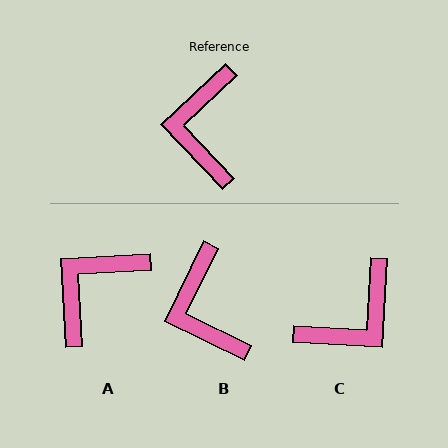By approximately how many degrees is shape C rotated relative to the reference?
Approximately 133 degrees counter-clockwise.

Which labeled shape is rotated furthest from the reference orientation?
C, about 133 degrees away.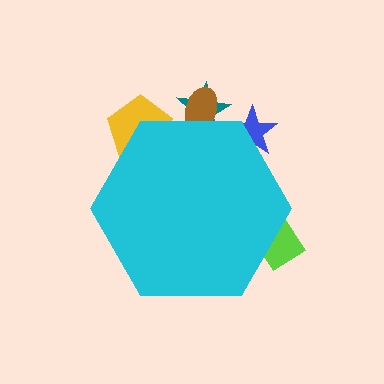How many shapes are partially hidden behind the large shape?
5 shapes are partially hidden.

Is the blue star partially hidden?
Yes, the blue star is partially hidden behind the cyan hexagon.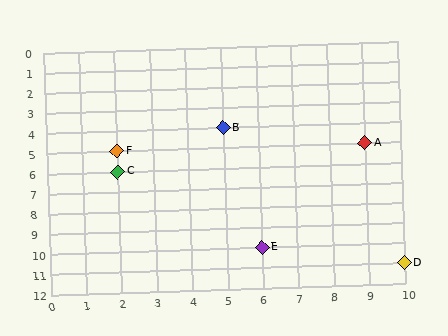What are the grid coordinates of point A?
Point A is at grid coordinates (9, 5).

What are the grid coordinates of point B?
Point B is at grid coordinates (5, 4).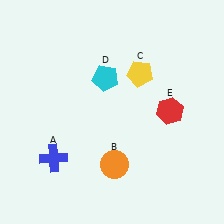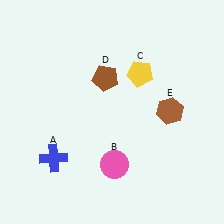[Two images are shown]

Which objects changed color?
B changed from orange to pink. D changed from cyan to brown. E changed from red to brown.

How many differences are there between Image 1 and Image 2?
There are 3 differences between the two images.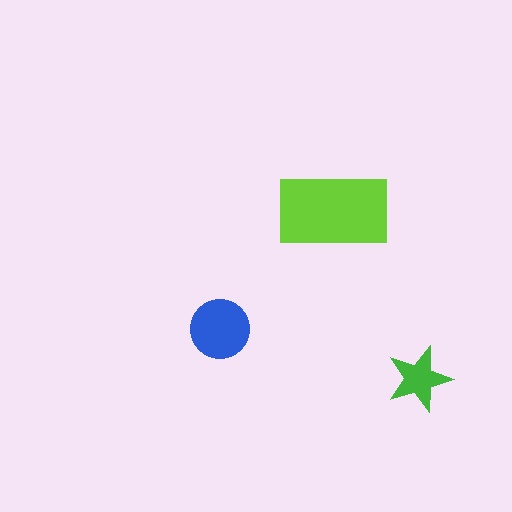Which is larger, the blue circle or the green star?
The blue circle.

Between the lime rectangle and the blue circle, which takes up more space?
The lime rectangle.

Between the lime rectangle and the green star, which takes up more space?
The lime rectangle.